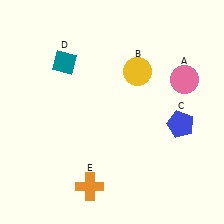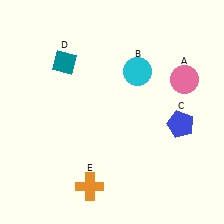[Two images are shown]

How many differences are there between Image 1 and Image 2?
There is 1 difference between the two images.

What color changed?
The circle (B) changed from yellow in Image 1 to cyan in Image 2.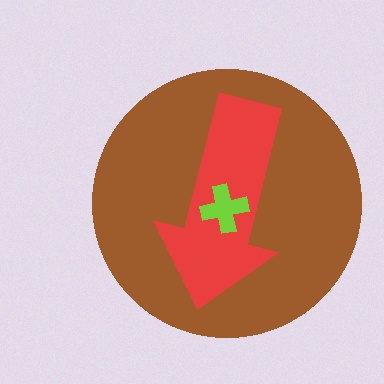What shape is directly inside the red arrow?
The lime cross.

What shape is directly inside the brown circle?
The red arrow.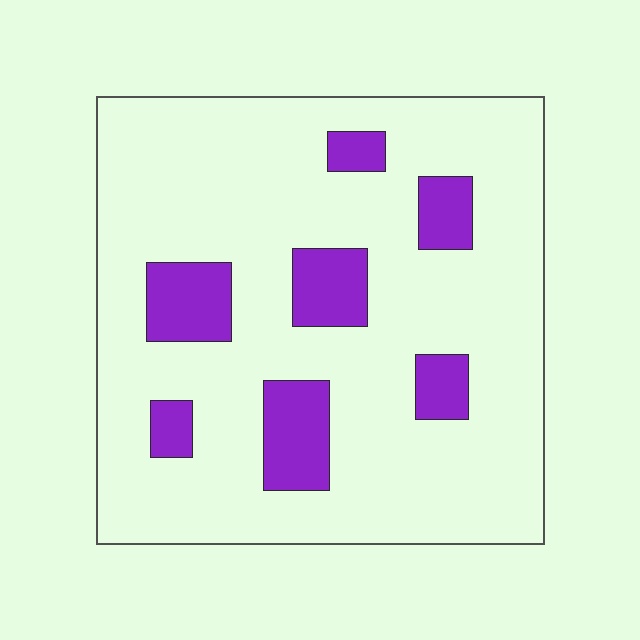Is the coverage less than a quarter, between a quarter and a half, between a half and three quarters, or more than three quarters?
Less than a quarter.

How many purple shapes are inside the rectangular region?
7.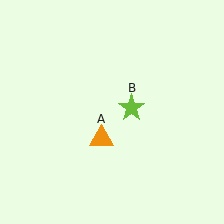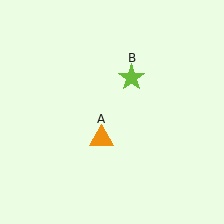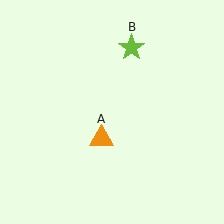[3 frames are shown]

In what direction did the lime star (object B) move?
The lime star (object B) moved up.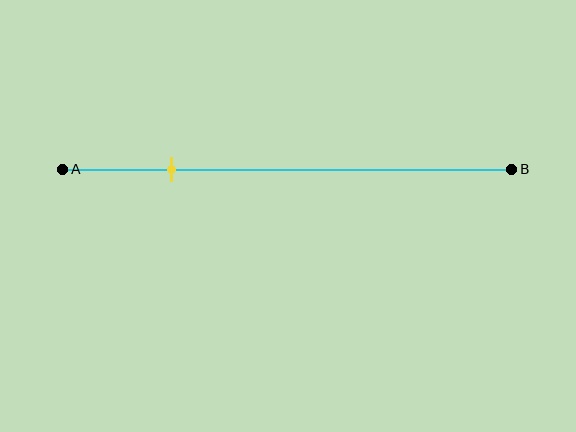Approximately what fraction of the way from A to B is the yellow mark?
The yellow mark is approximately 25% of the way from A to B.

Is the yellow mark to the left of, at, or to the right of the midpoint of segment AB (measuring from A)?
The yellow mark is to the left of the midpoint of segment AB.